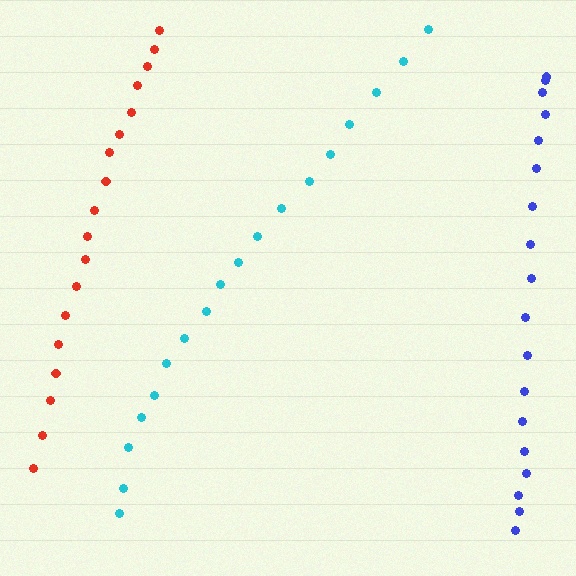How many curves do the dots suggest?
There are 3 distinct paths.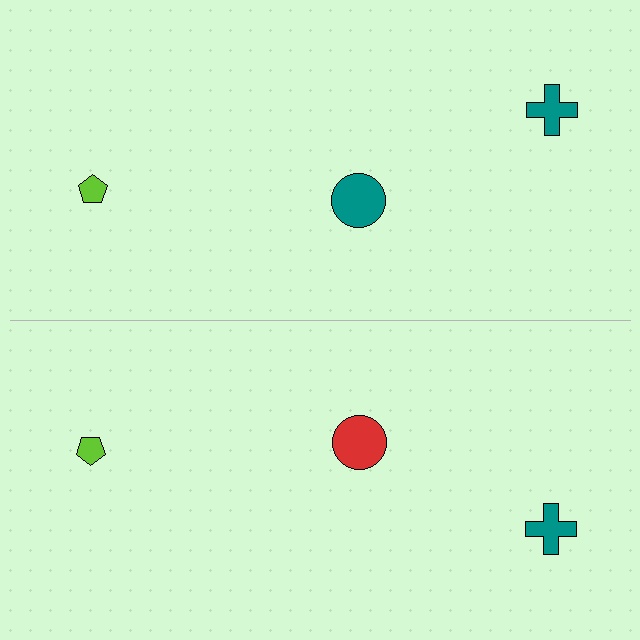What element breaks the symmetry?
The red circle on the bottom side breaks the symmetry — its mirror counterpart is teal.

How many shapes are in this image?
There are 6 shapes in this image.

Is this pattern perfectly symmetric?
No, the pattern is not perfectly symmetric. The red circle on the bottom side breaks the symmetry — its mirror counterpart is teal.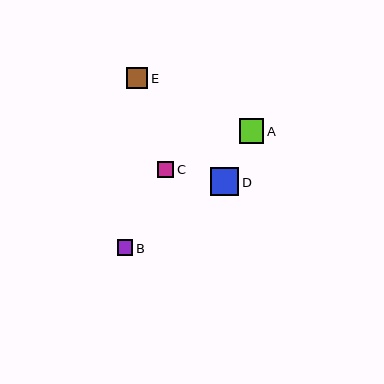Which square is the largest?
Square D is the largest with a size of approximately 28 pixels.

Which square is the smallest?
Square B is the smallest with a size of approximately 16 pixels.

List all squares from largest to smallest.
From largest to smallest: D, A, E, C, B.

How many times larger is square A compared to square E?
Square A is approximately 1.1 times the size of square E.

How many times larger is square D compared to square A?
Square D is approximately 1.2 times the size of square A.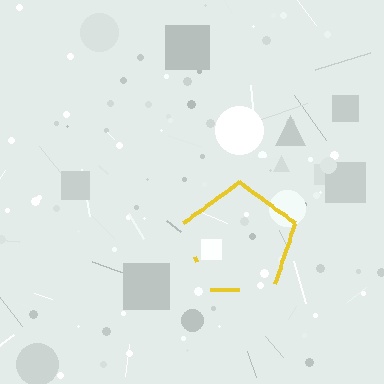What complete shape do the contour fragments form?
The contour fragments form a pentagon.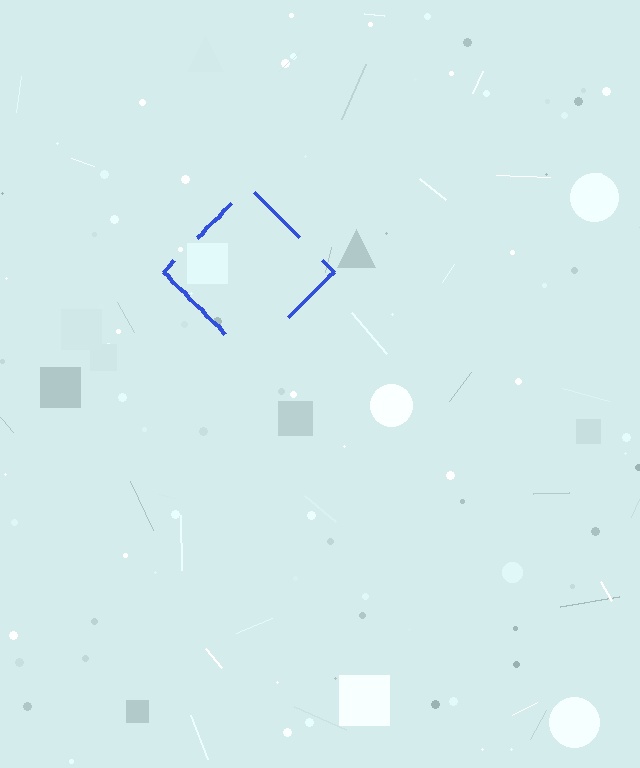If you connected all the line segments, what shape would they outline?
They would outline a diamond.